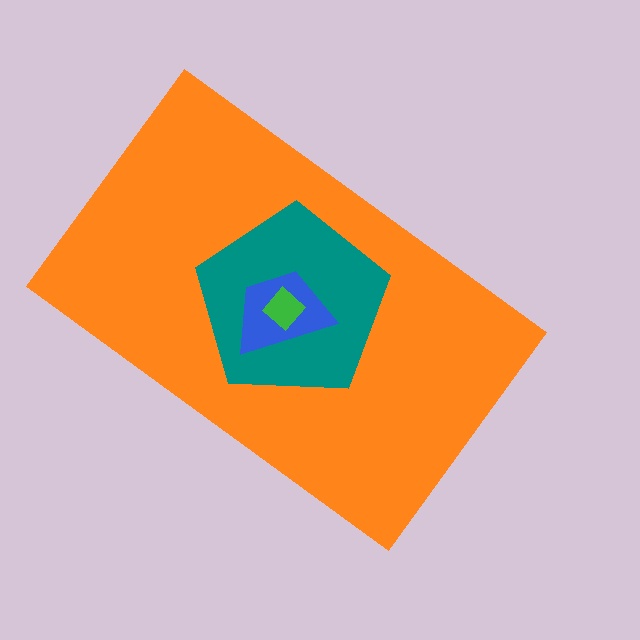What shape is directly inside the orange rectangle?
The teal pentagon.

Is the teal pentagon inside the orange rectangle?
Yes.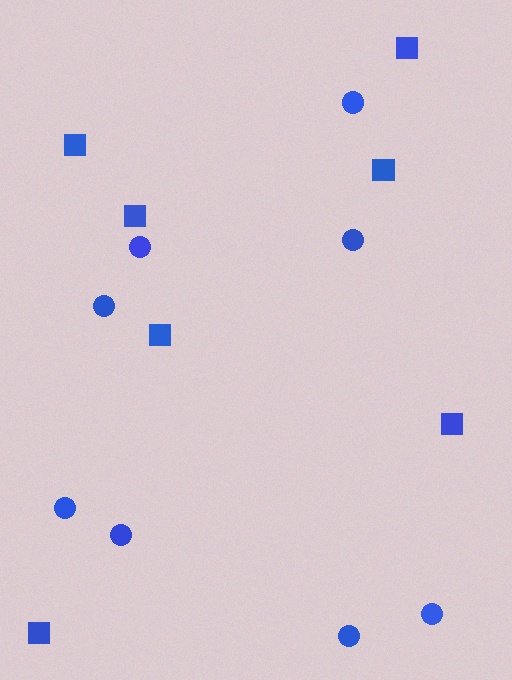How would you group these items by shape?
There are 2 groups: one group of squares (7) and one group of circles (8).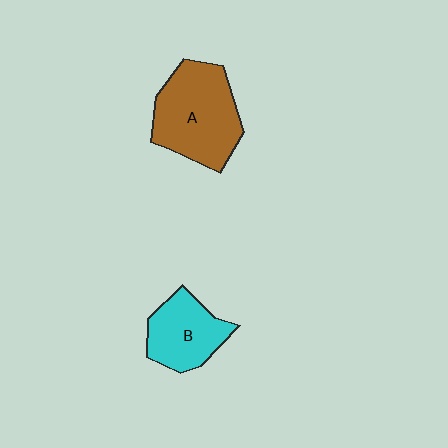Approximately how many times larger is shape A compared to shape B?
Approximately 1.5 times.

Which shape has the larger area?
Shape A (brown).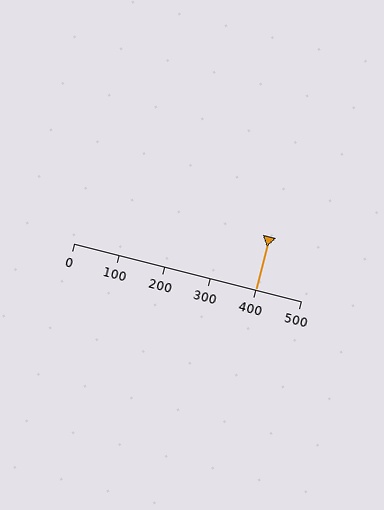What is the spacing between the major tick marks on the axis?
The major ticks are spaced 100 apart.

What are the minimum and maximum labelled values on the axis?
The axis runs from 0 to 500.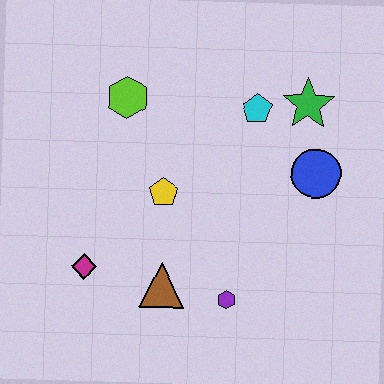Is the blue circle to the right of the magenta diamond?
Yes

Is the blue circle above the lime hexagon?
No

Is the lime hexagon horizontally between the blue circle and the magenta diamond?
Yes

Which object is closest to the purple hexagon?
The brown triangle is closest to the purple hexagon.